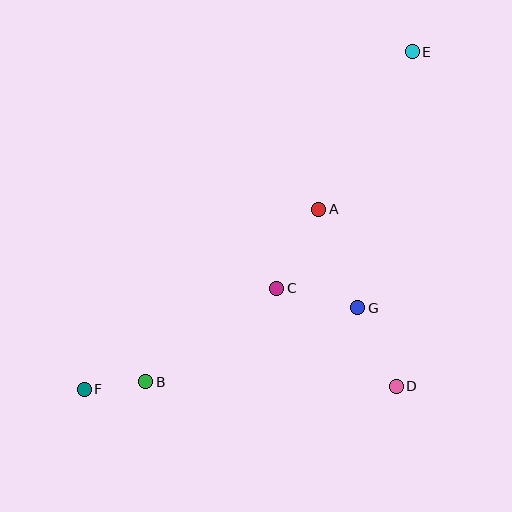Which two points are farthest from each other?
Points E and F are farthest from each other.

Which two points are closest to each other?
Points B and F are closest to each other.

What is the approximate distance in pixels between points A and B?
The distance between A and B is approximately 244 pixels.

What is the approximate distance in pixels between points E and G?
The distance between E and G is approximately 262 pixels.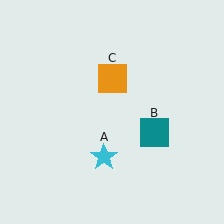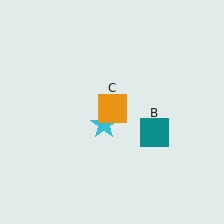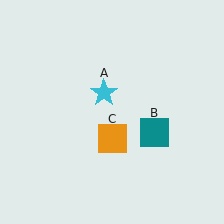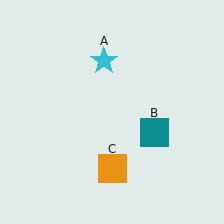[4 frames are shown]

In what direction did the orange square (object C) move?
The orange square (object C) moved down.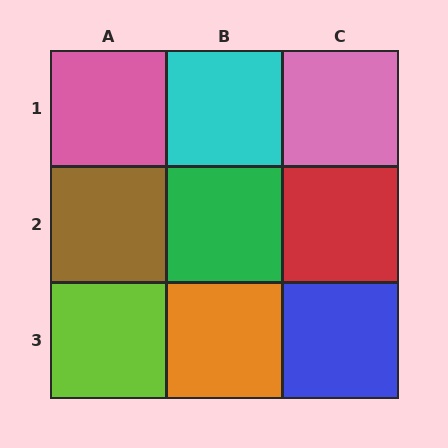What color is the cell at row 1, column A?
Pink.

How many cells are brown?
1 cell is brown.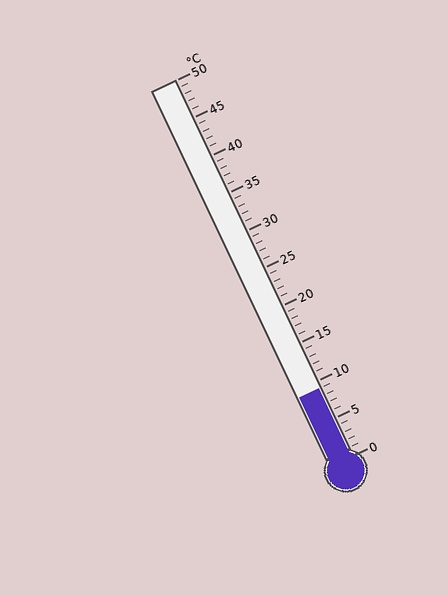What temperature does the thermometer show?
The thermometer shows approximately 9°C.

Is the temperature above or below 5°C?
The temperature is above 5°C.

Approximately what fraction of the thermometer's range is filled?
The thermometer is filled to approximately 20% of its range.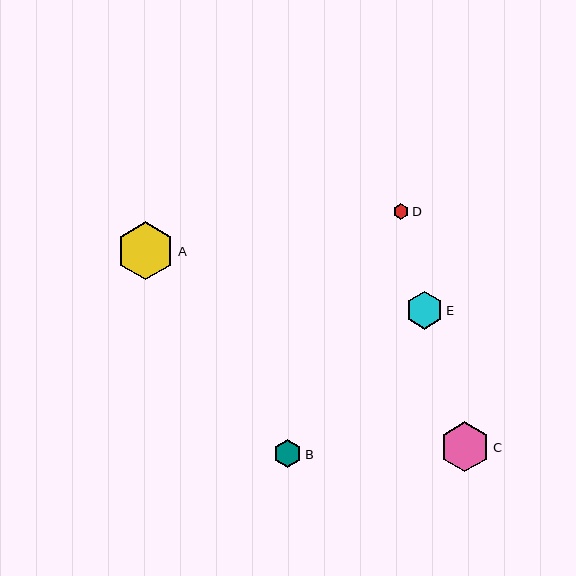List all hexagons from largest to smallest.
From largest to smallest: A, C, E, B, D.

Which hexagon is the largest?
Hexagon A is the largest with a size of approximately 58 pixels.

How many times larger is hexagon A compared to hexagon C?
Hexagon A is approximately 1.2 times the size of hexagon C.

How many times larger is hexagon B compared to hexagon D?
Hexagon B is approximately 1.8 times the size of hexagon D.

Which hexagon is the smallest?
Hexagon D is the smallest with a size of approximately 16 pixels.